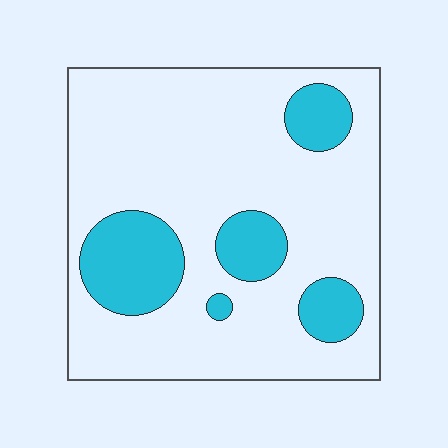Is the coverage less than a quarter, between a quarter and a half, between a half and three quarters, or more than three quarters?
Less than a quarter.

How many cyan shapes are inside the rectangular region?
5.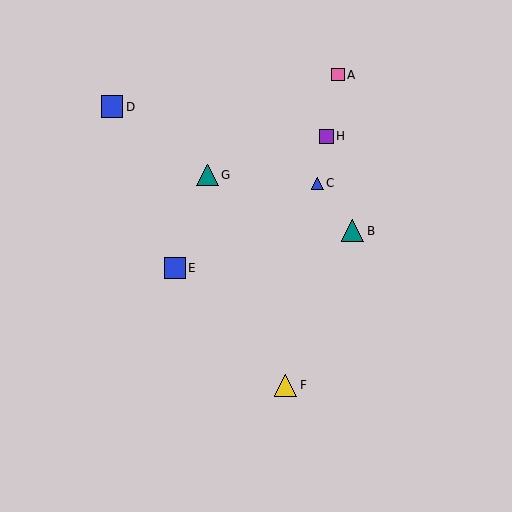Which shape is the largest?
The yellow triangle (labeled F) is the largest.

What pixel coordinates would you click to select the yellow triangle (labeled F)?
Click at (286, 385) to select the yellow triangle F.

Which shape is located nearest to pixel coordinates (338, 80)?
The pink square (labeled A) at (338, 75) is nearest to that location.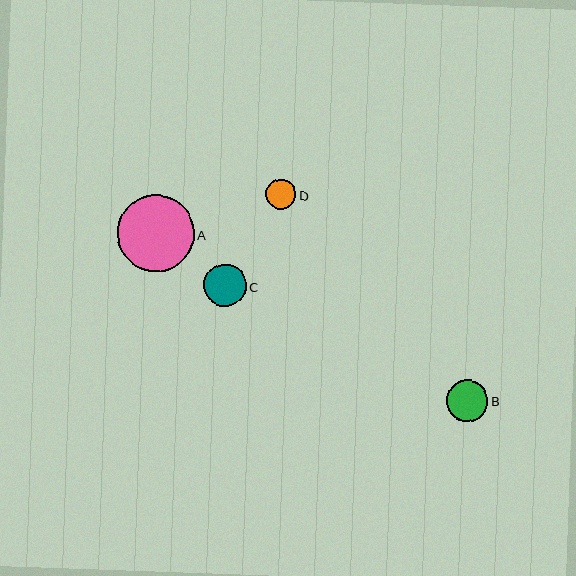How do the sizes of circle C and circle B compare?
Circle C and circle B are approximately the same size.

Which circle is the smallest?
Circle D is the smallest with a size of approximately 30 pixels.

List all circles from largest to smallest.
From largest to smallest: A, C, B, D.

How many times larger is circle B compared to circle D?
Circle B is approximately 1.4 times the size of circle D.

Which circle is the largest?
Circle A is the largest with a size of approximately 77 pixels.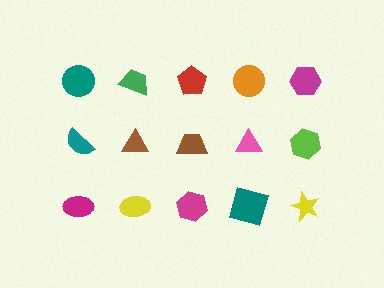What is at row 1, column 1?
A teal circle.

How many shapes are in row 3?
5 shapes.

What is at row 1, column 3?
A red pentagon.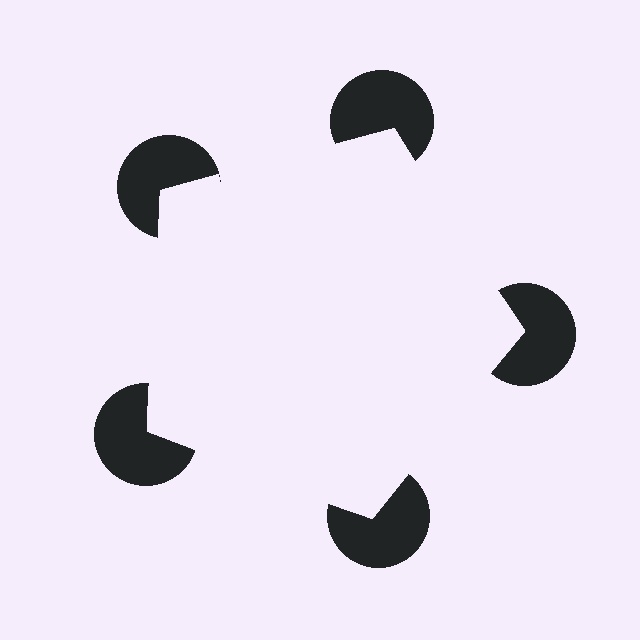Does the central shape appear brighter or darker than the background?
It typically appears slightly brighter than the background, even though no actual brightness change is drawn.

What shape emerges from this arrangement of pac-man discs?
An illusory pentagon — its edges are inferred from the aligned wedge cuts in the pac-man discs, not physically drawn.